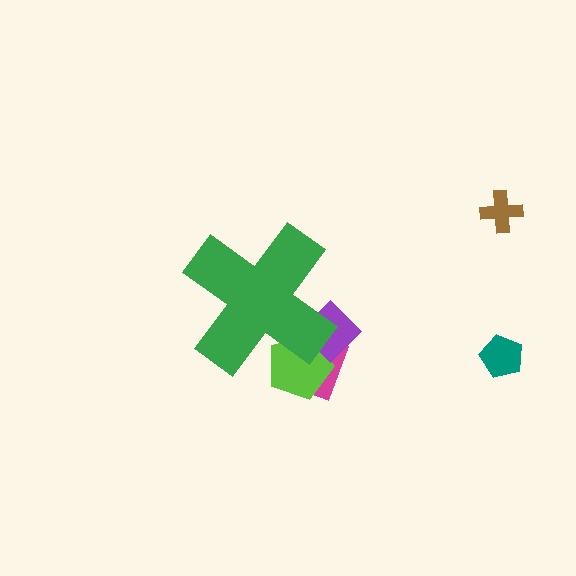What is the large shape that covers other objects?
A green cross.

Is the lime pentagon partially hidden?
Yes, the lime pentagon is partially hidden behind the green cross.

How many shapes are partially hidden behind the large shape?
3 shapes are partially hidden.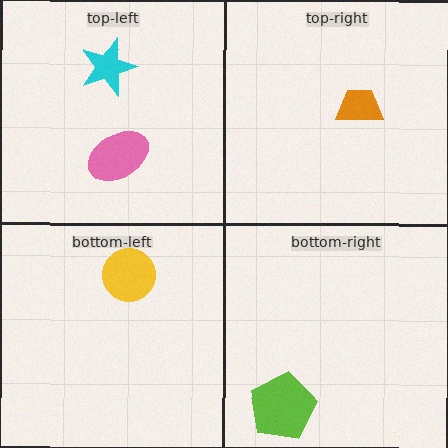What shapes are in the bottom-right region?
The lime pentagon.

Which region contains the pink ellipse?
The top-left region.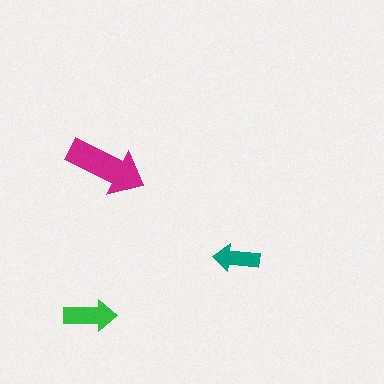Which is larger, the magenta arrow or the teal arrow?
The magenta one.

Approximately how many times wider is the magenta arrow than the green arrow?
About 1.5 times wider.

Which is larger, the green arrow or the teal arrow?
The green one.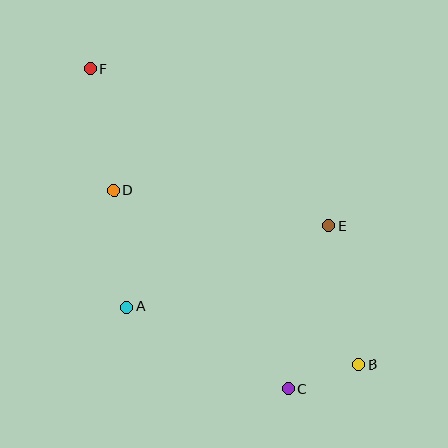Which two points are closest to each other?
Points B and C are closest to each other.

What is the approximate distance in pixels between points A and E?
The distance between A and E is approximately 217 pixels.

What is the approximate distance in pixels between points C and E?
The distance between C and E is approximately 168 pixels.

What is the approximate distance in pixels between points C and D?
The distance between C and D is approximately 264 pixels.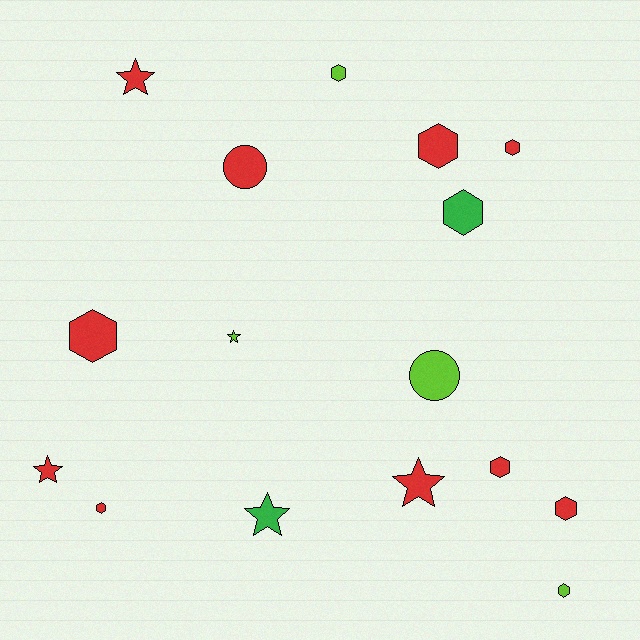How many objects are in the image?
There are 16 objects.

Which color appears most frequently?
Red, with 10 objects.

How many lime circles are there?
There is 1 lime circle.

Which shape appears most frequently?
Hexagon, with 9 objects.